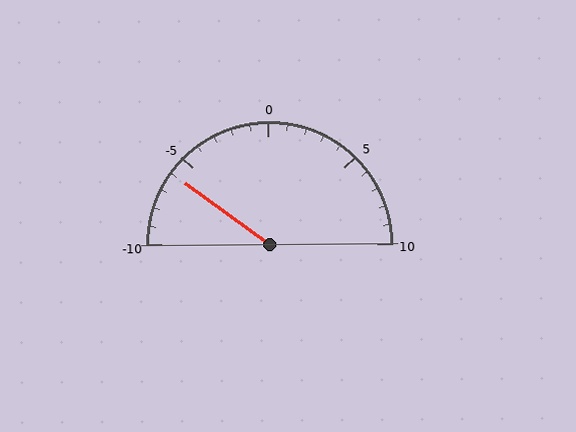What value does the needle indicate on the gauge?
The needle indicates approximately -6.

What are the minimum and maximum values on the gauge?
The gauge ranges from -10 to 10.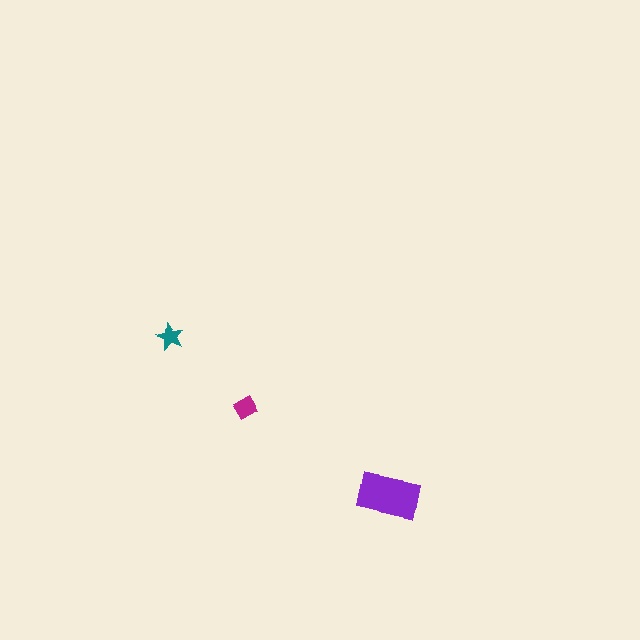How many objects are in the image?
There are 3 objects in the image.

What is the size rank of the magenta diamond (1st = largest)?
2nd.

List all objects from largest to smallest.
The purple rectangle, the magenta diamond, the teal star.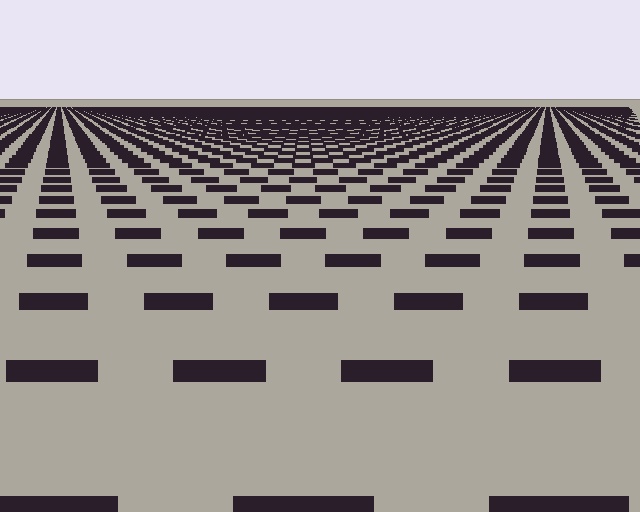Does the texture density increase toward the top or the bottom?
Density increases toward the top.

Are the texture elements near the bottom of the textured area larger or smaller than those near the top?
Larger. Near the bottom, elements are closer to the viewer and appear at a bigger on-screen size.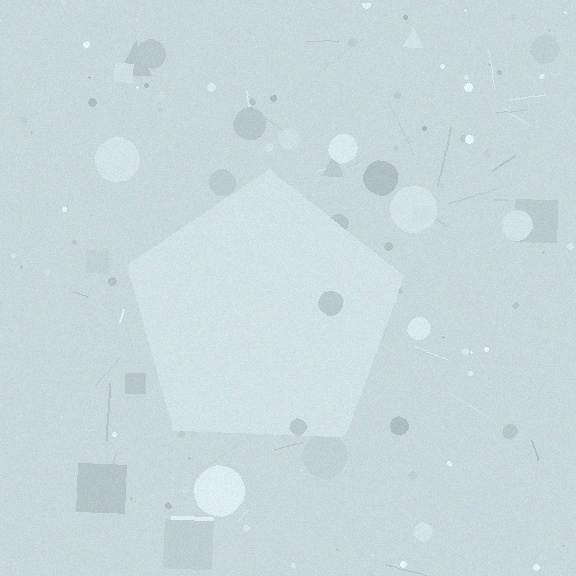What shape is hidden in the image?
A pentagon is hidden in the image.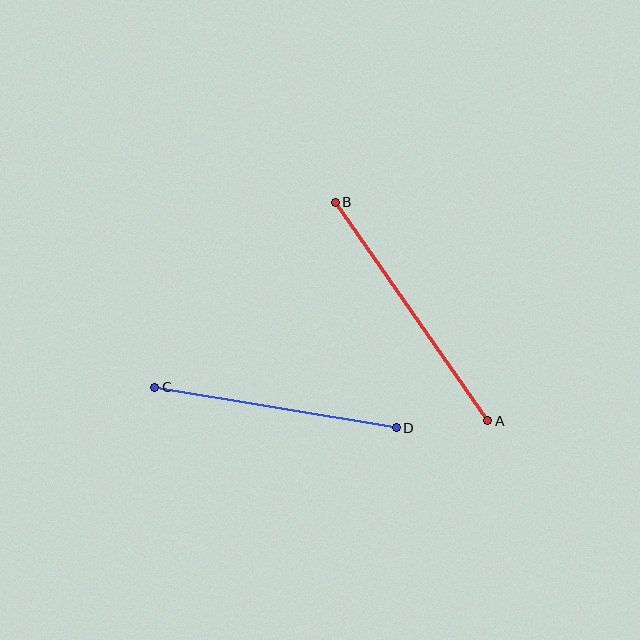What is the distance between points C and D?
The distance is approximately 245 pixels.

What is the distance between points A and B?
The distance is approximately 266 pixels.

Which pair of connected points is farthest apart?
Points A and B are farthest apart.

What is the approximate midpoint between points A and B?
The midpoint is at approximately (411, 312) pixels.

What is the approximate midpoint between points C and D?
The midpoint is at approximately (276, 408) pixels.